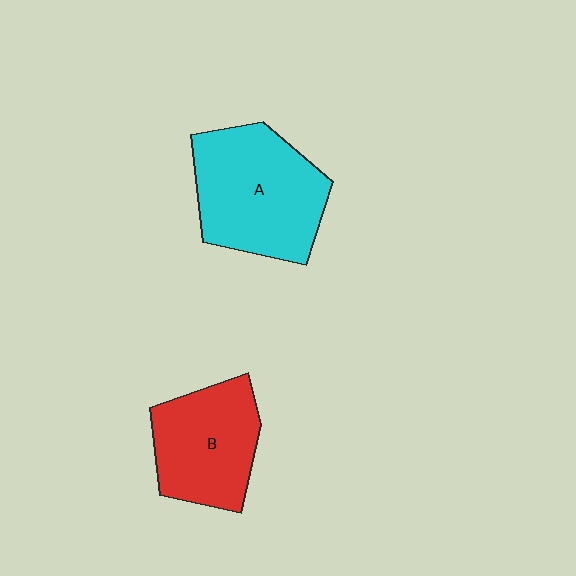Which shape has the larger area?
Shape A (cyan).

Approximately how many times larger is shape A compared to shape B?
Approximately 1.3 times.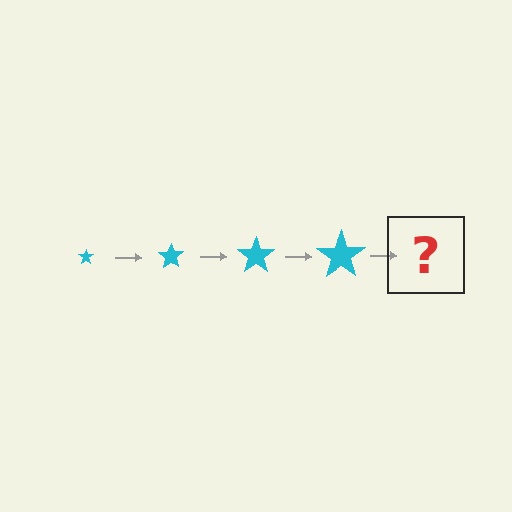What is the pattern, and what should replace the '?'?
The pattern is that the star gets progressively larger each step. The '?' should be a cyan star, larger than the previous one.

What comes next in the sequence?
The next element should be a cyan star, larger than the previous one.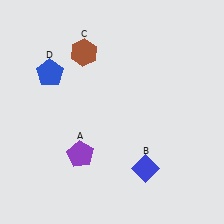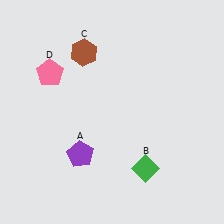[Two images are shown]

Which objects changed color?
B changed from blue to green. D changed from blue to pink.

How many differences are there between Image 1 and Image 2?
There are 2 differences between the two images.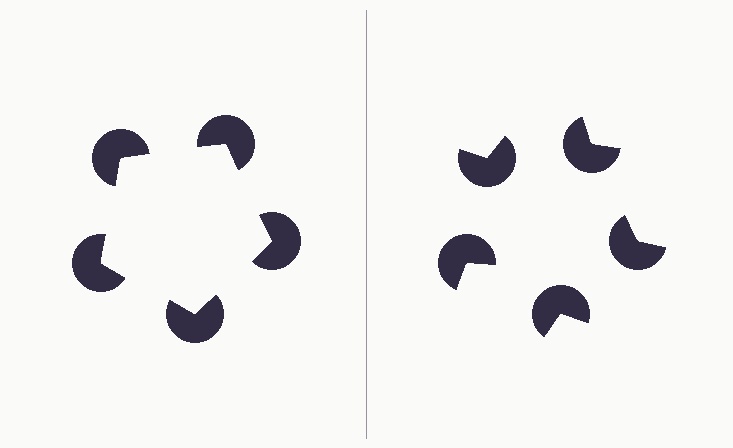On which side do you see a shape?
An illusory pentagon appears on the left side. On the right side the wedge cuts are rotated, so no coherent shape forms.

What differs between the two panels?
The pac-man discs are positioned identically on both sides; only the wedge orientations differ. On the left they align to a pentagon; on the right they are misaligned.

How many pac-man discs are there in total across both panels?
10 — 5 on each side.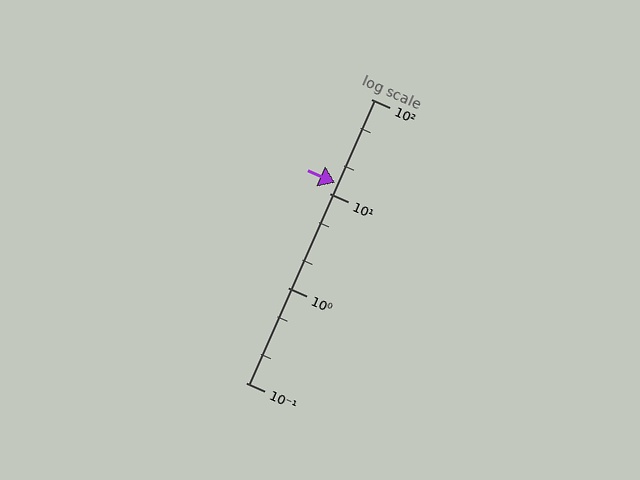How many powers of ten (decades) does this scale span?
The scale spans 3 decades, from 0.1 to 100.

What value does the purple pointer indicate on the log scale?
The pointer indicates approximately 13.